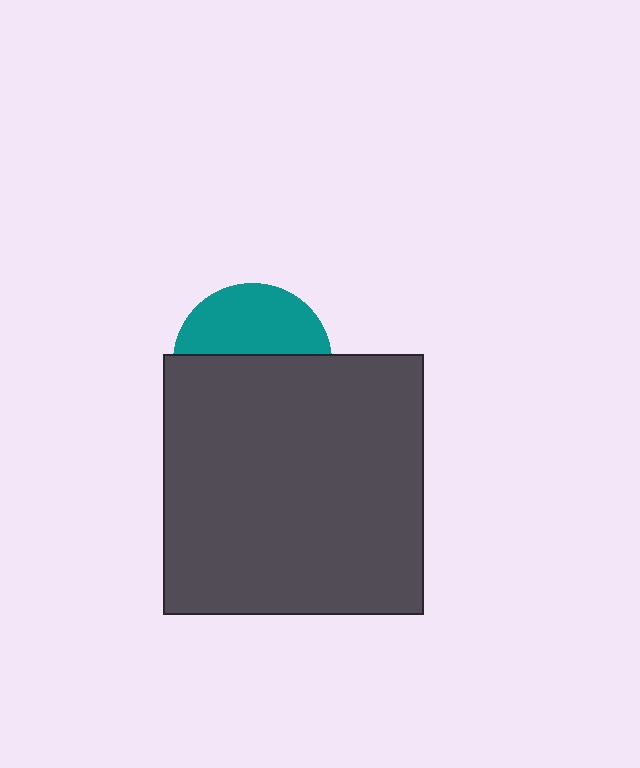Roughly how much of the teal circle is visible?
A small part of it is visible (roughly 43%).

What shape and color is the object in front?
The object in front is a dark gray square.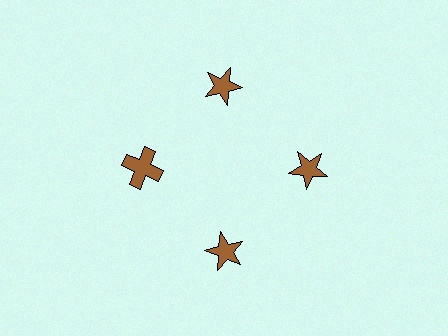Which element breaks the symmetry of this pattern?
The brown cross at roughly the 9 o'clock position breaks the symmetry. All other shapes are brown stars.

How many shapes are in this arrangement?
There are 4 shapes arranged in a ring pattern.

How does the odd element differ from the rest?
It has a different shape: cross instead of star.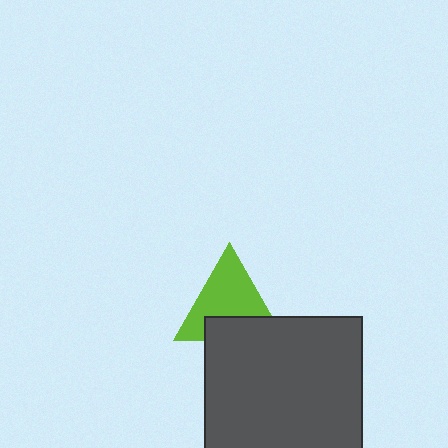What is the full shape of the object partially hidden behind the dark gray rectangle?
The partially hidden object is a lime triangle.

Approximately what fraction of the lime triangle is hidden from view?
Roughly 34% of the lime triangle is hidden behind the dark gray rectangle.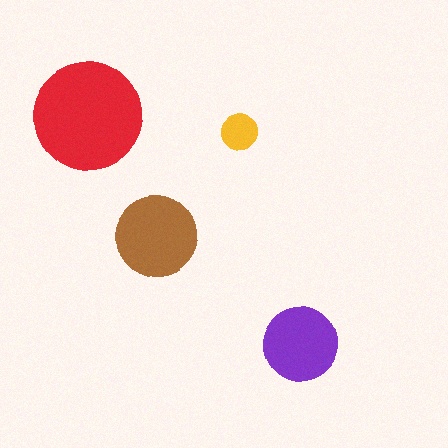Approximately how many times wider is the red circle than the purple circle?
About 1.5 times wider.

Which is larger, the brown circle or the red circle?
The red one.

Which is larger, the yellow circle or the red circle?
The red one.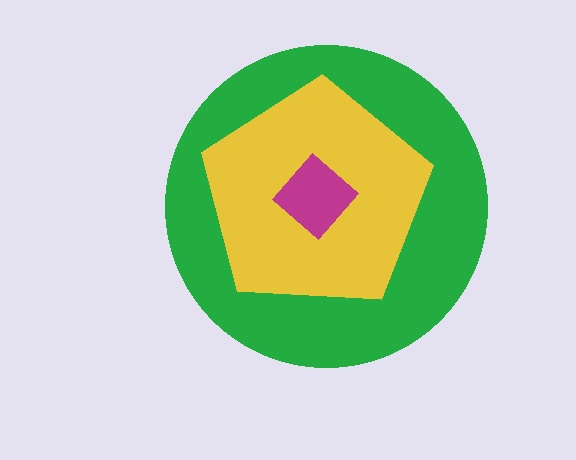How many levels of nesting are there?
3.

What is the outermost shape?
The green circle.